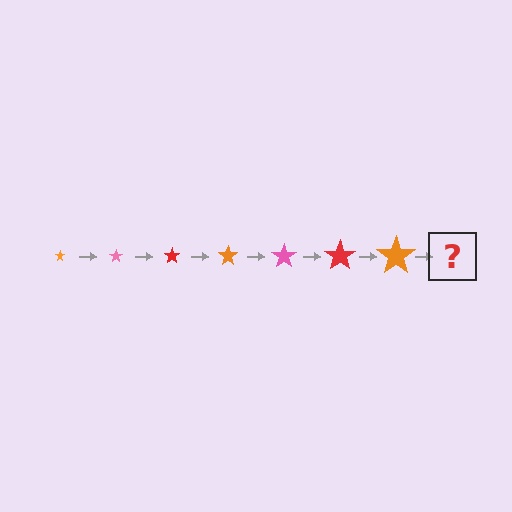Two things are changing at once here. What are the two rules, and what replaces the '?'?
The two rules are that the star grows larger each step and the color cycles through orange, pink, and red. The '?' should be a pink star, larger than the previous one.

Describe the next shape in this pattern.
It should be a pink star, larger than the previous one.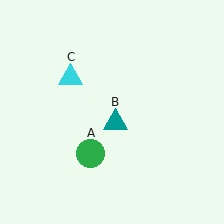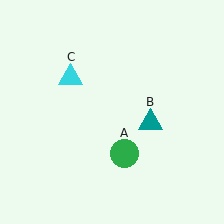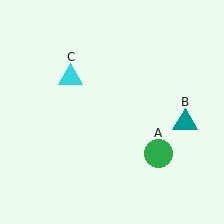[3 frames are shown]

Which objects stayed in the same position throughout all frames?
Cyan triangle (object C) remained stationary.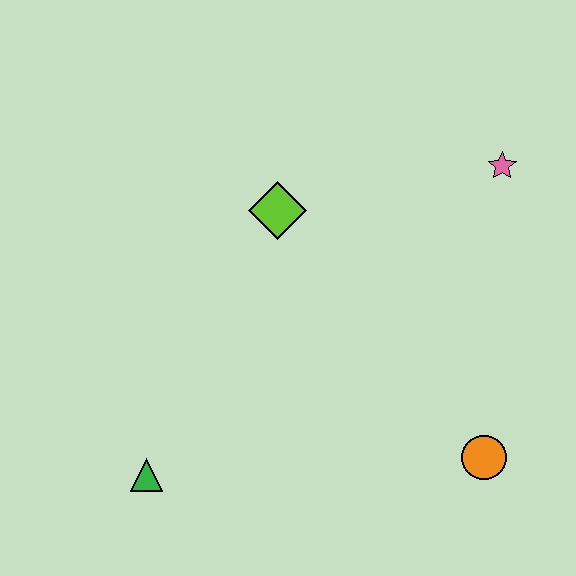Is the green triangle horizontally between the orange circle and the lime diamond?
No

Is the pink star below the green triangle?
No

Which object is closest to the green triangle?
The lime diamond is closest to the green triangle.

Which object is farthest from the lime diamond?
The orange circle is farthest from the lime diamond.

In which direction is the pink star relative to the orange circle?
The pink star is above the orange circle.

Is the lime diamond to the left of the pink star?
Yes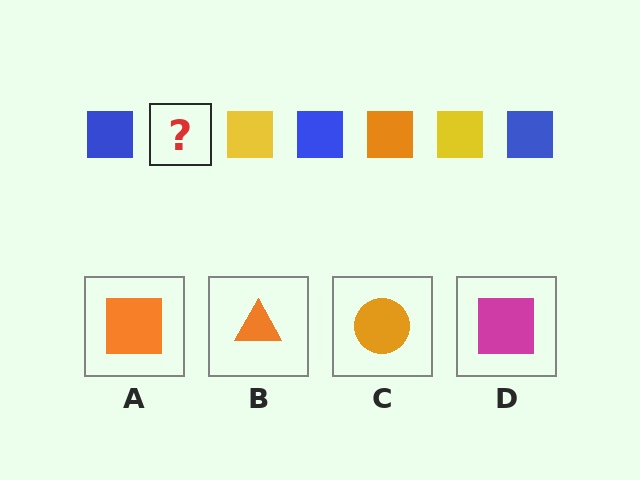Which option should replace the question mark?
Option A.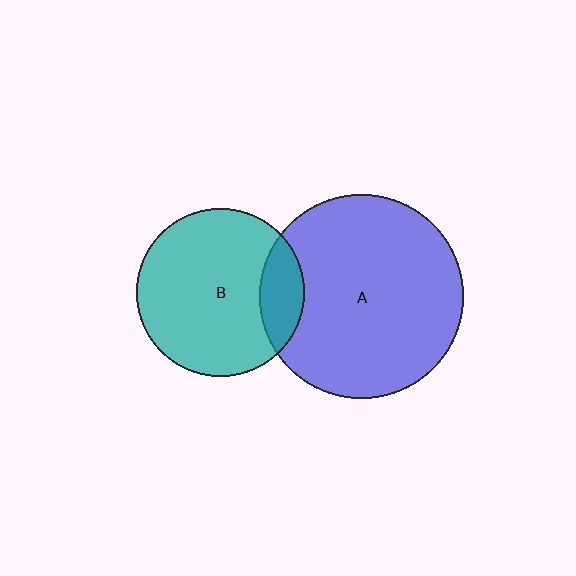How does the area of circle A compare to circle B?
Approximately 1.5 times.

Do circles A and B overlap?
Yes.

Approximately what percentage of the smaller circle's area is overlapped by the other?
Approximately 15%.